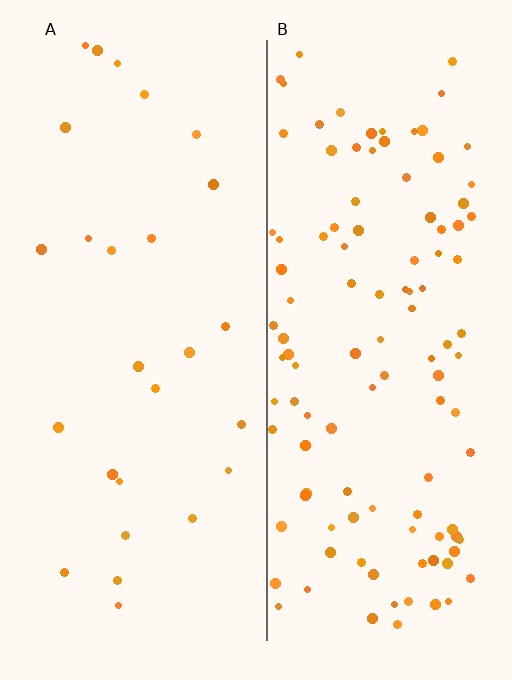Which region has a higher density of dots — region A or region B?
B (the right).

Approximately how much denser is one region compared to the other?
Approximately 4.3× — region B over region A.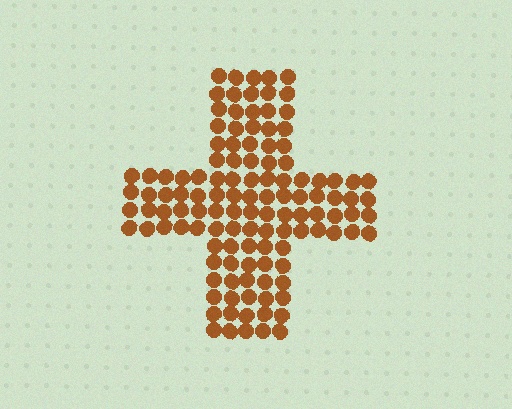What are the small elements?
The small elements are circles.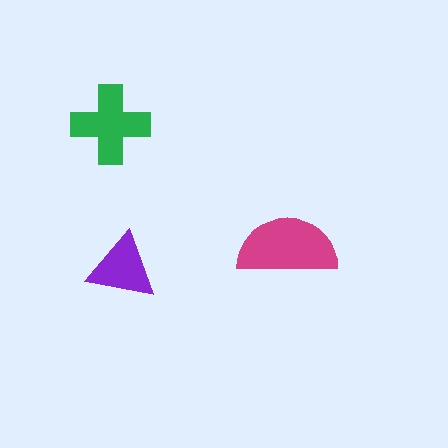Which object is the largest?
The magenta semicircle.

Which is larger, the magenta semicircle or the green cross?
The magenta semicircle.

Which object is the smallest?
The purple triangle.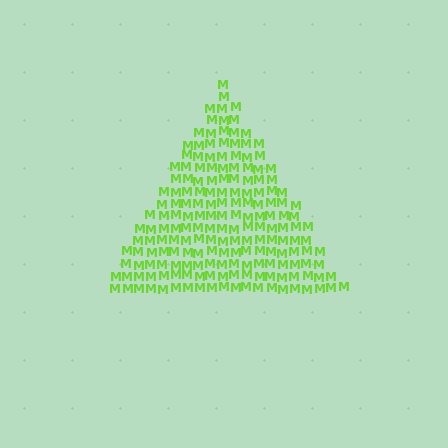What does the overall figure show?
The overall figure shows a triangle.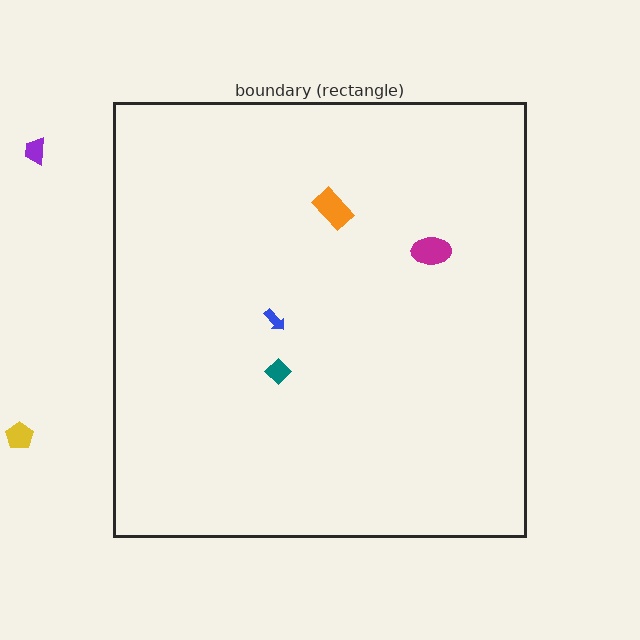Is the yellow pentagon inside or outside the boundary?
Outside.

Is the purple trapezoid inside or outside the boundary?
Outside.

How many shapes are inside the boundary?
4 inside, 2 outside.